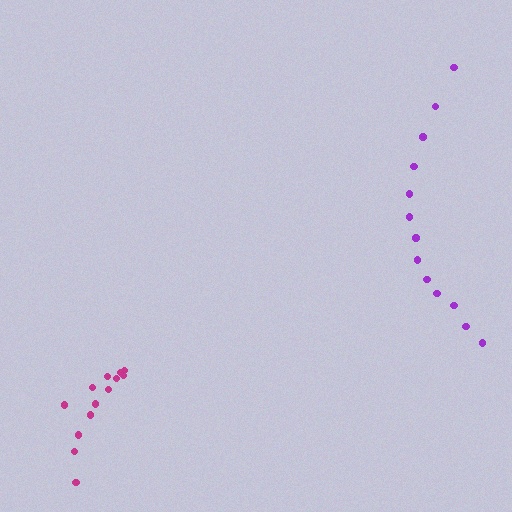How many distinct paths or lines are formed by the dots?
There are 2 distinct paths.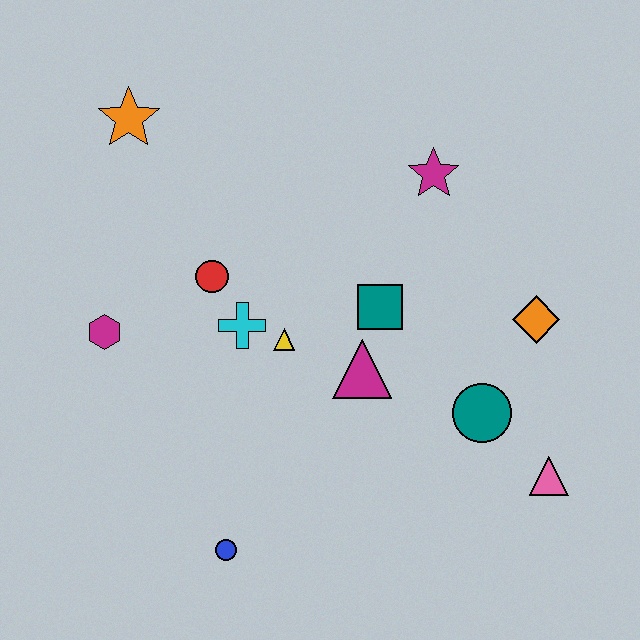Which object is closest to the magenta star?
The teal square is closest to the magenta star.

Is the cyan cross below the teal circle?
No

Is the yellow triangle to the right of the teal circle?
No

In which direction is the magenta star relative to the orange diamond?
The magenta star is above the orange diamond.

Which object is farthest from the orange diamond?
The orange star is farthest from the orange diamond.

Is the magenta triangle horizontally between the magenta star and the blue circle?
Yes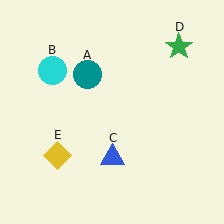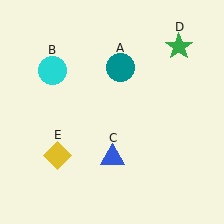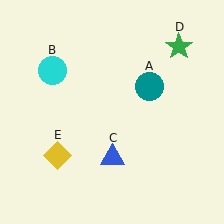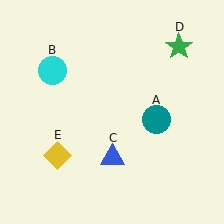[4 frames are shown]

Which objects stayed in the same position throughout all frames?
Cyan circle (object B) and blue triangle (object C) and green star (object D) and yellow diamond (object E) remained stationary.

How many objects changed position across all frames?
1 object changed position: teal circle (object A).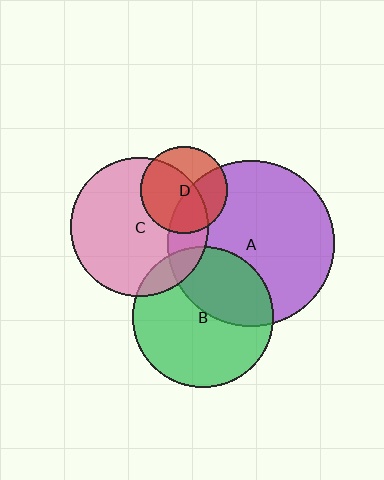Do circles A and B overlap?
Yes.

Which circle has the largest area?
Circle A (purple).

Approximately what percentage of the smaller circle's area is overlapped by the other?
Approximately 40%.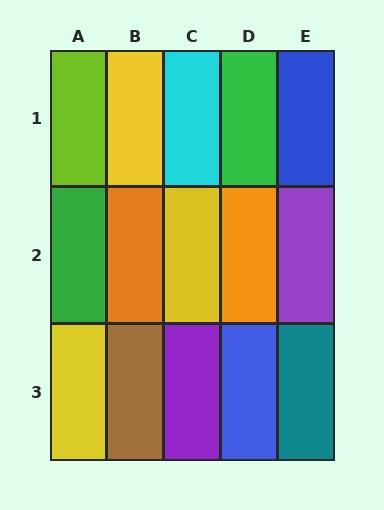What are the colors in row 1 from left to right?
Lime, yellow, cyan, green, blue.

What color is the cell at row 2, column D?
Orange.